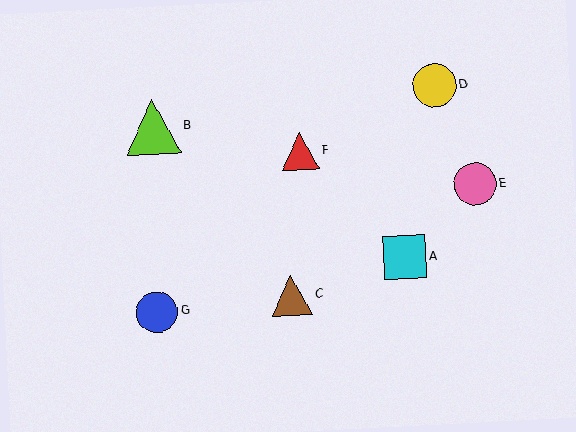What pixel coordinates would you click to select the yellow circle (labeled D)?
Click at (435, 86) to select the yellow circle D.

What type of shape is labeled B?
Shape B is a lime triangle.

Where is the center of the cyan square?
The center of the cyan square is at (405, 257).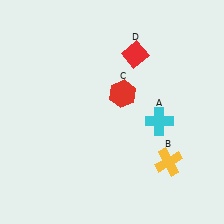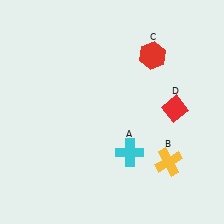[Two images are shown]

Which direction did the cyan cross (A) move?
The cyan cross (A) moved down.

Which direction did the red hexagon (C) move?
The red hexagon (C) moved up.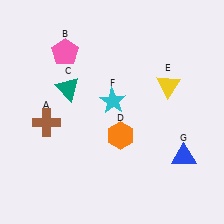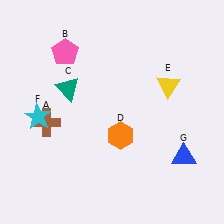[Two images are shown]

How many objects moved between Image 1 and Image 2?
1 object moved between the two images.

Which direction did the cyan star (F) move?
The cyan star (F) moved left.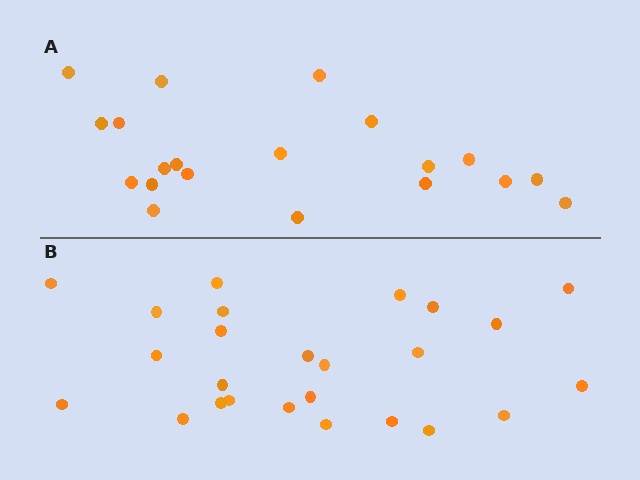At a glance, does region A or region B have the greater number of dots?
Region B (the bottom region) has more dots.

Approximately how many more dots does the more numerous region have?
Region B has about 5 more dots than region A.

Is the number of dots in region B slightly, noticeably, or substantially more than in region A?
Region B has noticeably more, but not dramatically so. The ratio is roughly 1.2 to 1.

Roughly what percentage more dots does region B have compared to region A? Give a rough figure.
About 25% more.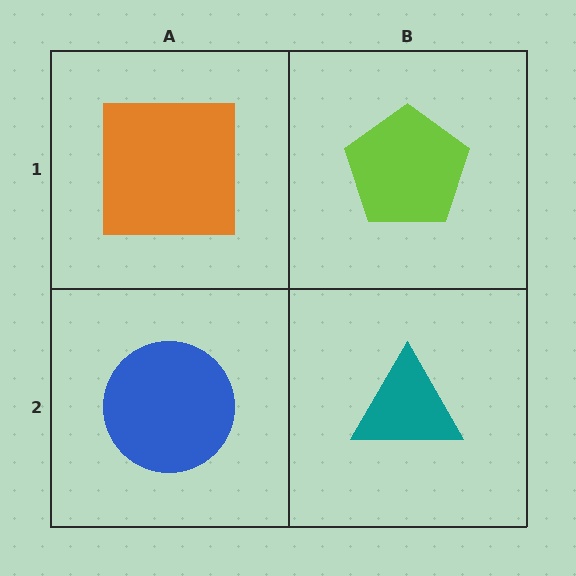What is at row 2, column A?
A blue circle.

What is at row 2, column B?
A teal triangle.